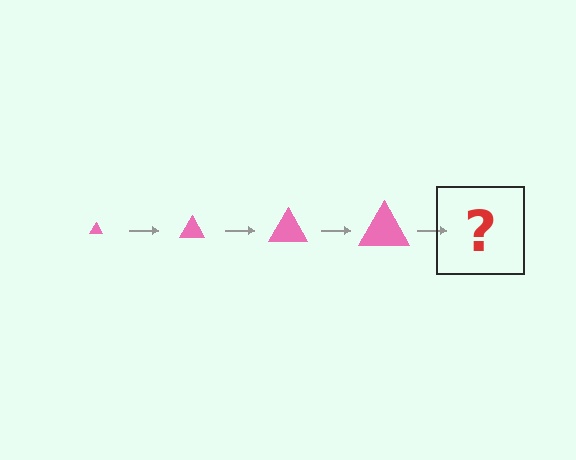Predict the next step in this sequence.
The next step is a pink triangle, larger than the previous one.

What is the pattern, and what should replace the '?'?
The pattern is that the triangle gets progressively larger each step. The '?' should be a pink triangle, larger than the previous one.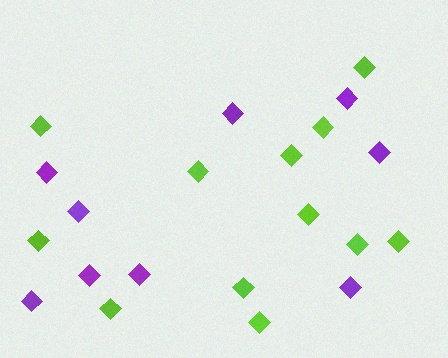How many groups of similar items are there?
There are 2 groups: one group of purple diamonds (9) and one group of lime diamonds (12).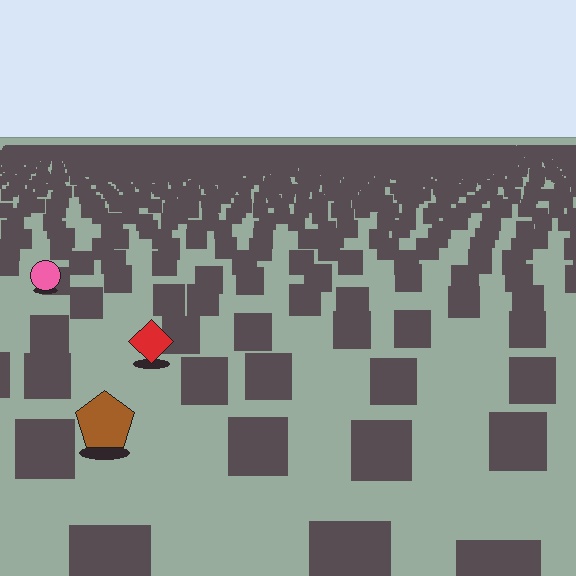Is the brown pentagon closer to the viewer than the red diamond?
Yes. The brown pentagon is closer — you can tell from the texture gradient: the ground texture is coarser near it.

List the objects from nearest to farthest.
From nearest to farthest: the brown pentagon, the red diamond, the pink circle.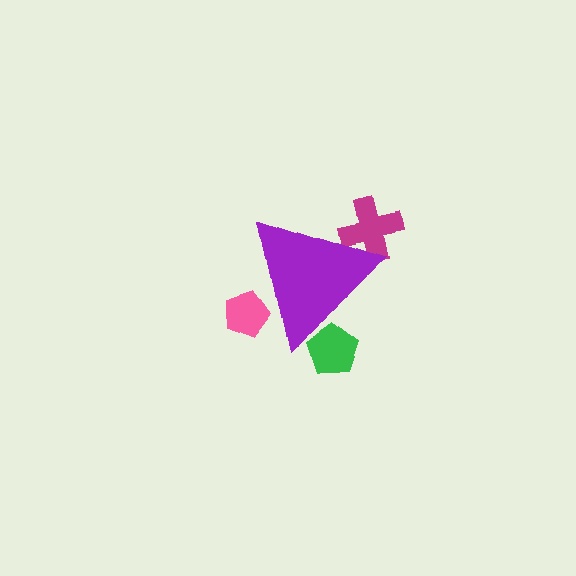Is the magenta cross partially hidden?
Yes, the magenta cross is partially hidden behind the purple triangle.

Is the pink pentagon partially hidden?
Yes, the pink pentagon is partially hidden behind the purple triangle.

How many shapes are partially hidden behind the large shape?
3 shapes are partially hidden.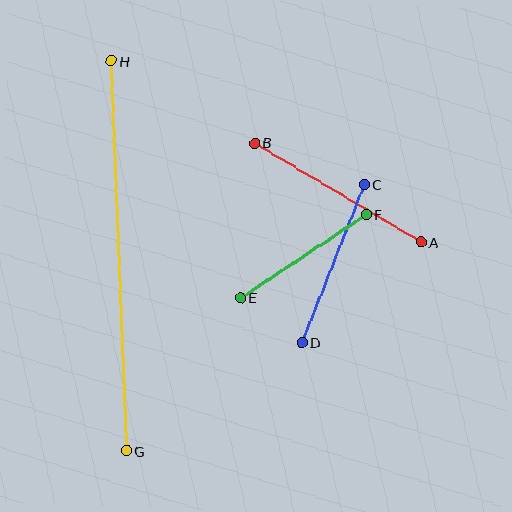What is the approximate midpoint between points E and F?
The midpoint is at approximately (303, 256) pixels.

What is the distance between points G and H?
The distance is approximately 390 pixels.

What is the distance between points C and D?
The distance is approximately 170 pixels.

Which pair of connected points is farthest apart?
Points G and H are farthest apart.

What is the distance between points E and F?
The distance is approximately 151 pixels.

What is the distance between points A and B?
The distance is approximately 193 pixels.